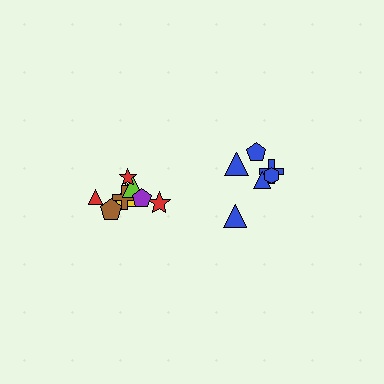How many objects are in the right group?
There are 6 objects.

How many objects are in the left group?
There are 8 objects.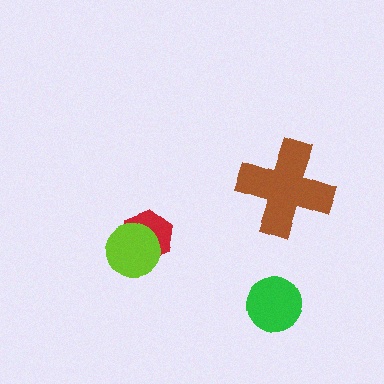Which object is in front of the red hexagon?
The lime circle is in front of the red hexagon.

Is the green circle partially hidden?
No, no other shape covers it.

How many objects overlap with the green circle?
0 objects overlap with the green circle.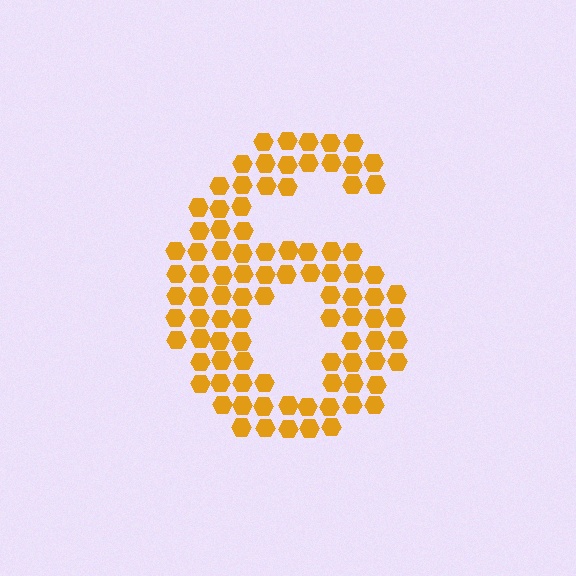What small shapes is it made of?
It is made of small hexagons.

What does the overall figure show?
The overall figure shows the digit 6.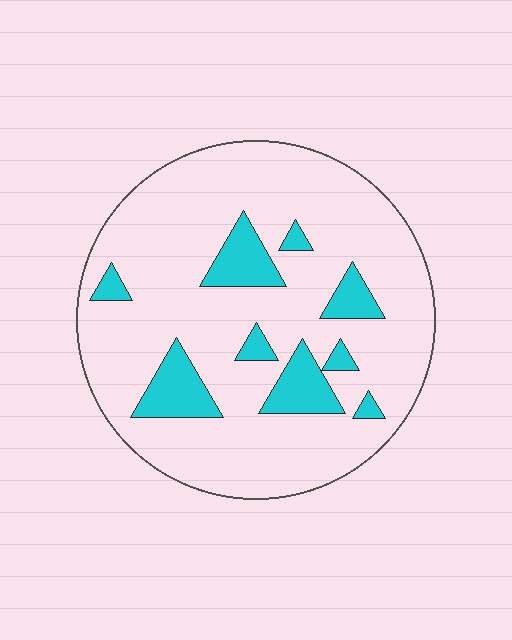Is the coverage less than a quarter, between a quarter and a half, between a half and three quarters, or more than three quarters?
Less than a quarter.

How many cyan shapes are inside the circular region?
9.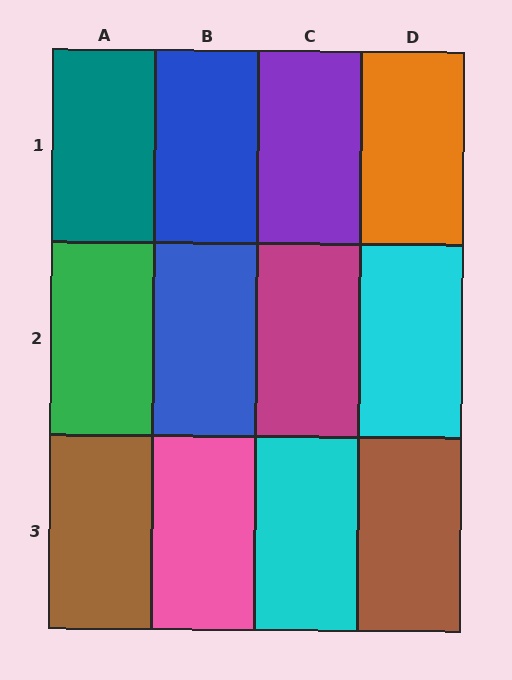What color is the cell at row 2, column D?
Cyan.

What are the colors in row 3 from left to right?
Brown, pink, cyan, brown.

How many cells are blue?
2 cells are blue.